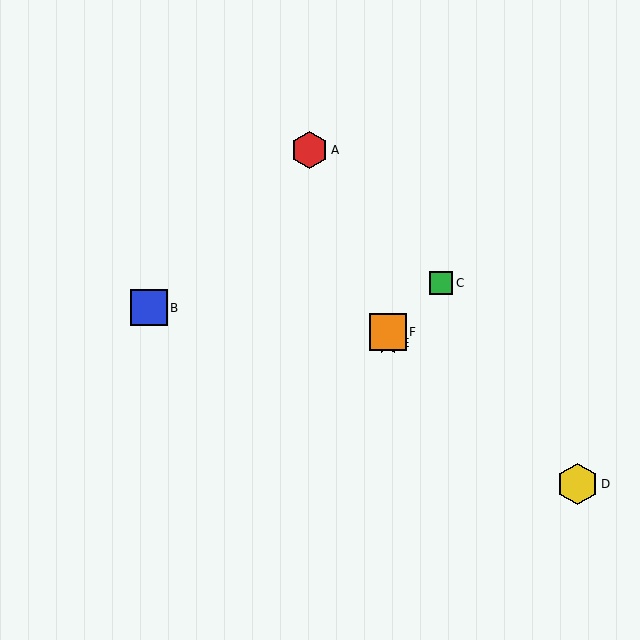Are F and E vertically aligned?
Yes, both are at x≈388.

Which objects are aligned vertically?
Objects E, F are aligned vertically.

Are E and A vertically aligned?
No, E is at x≈388 and A is at x≈309.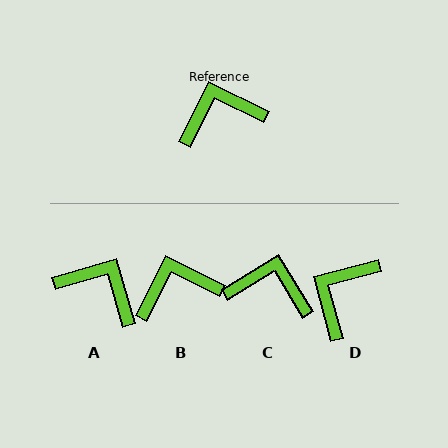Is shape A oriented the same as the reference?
No, it is off by about 48 degrees.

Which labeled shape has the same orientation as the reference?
B.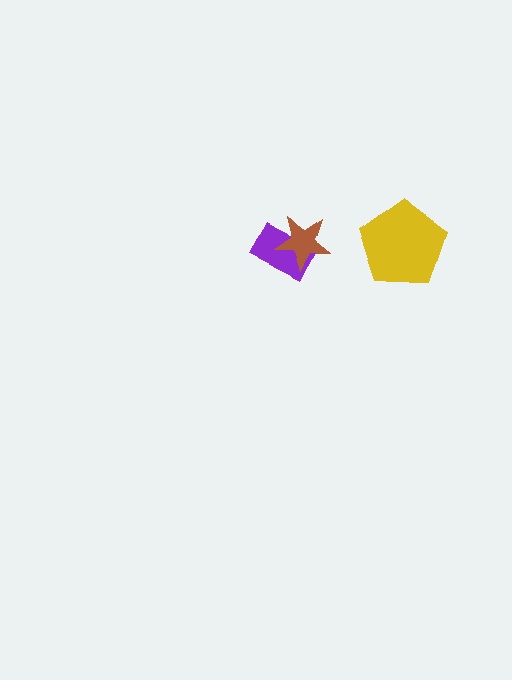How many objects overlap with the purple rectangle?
1 object overlaps with the purple rectangle.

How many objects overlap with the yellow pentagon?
0 objects overlap with the yellow pentagon.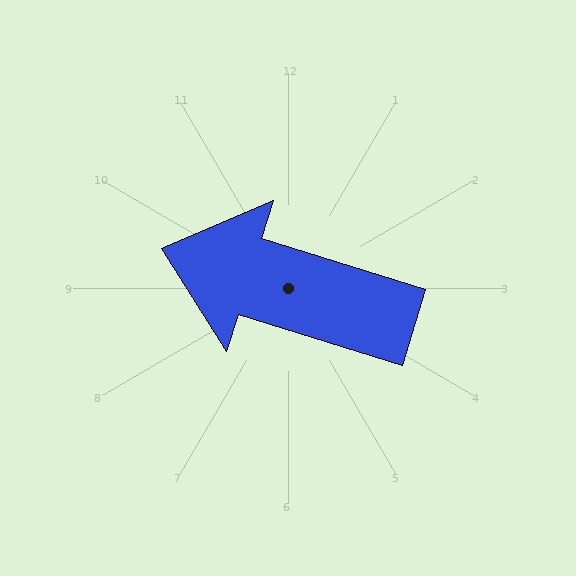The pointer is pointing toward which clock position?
Roughly 10 o'clock.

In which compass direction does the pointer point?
West.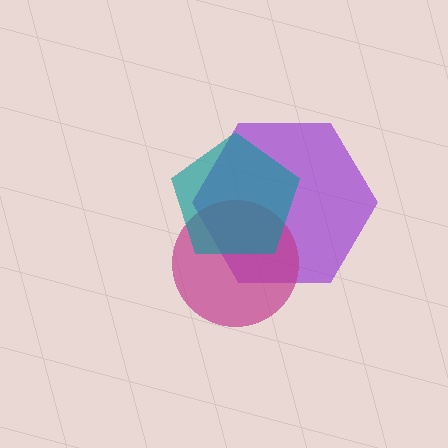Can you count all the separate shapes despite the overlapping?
Yes, there are 3 separate shapes.